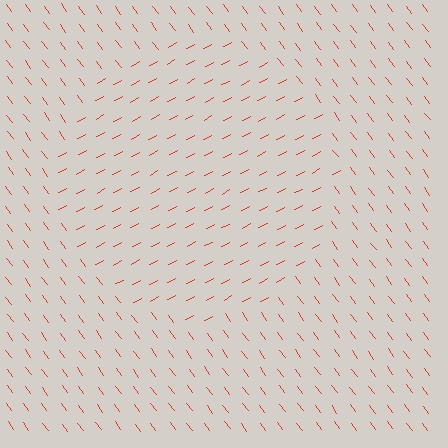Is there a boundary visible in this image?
Yes, there is a texture boundary formed by a change in line orientation.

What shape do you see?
I see a circle.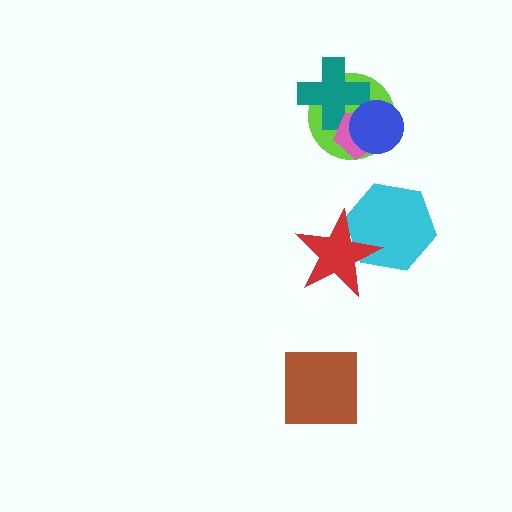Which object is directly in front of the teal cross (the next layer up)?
The pink pentagon is directly in front of the teal cross.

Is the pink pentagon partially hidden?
Yes, it is partially covered by another shape.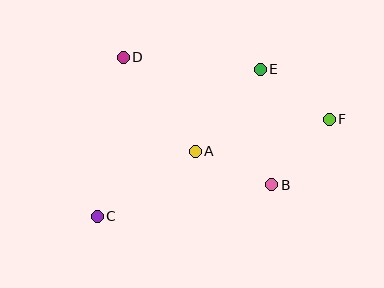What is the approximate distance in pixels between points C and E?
The distance between C and E is approximately 219 pixels.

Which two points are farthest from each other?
Points C and F are farthest from each other.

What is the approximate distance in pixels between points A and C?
The distance between A and C is approximately 118 pixels.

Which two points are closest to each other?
Points A and B are closest to each other.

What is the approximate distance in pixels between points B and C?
The distance between B and C is approximately 177 pixels.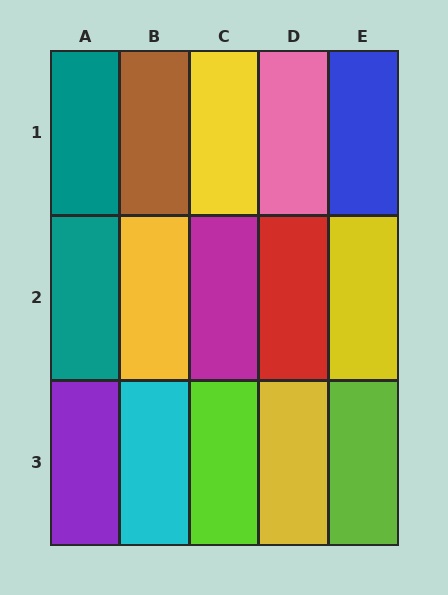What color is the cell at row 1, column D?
Pink.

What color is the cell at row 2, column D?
Red.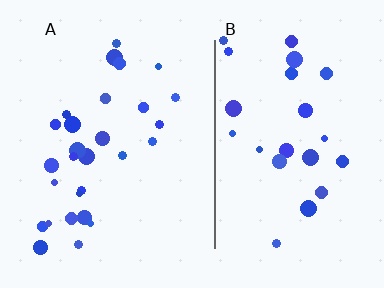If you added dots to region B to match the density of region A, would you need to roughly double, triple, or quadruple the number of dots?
Approximately double.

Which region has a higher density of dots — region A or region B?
A (the left).